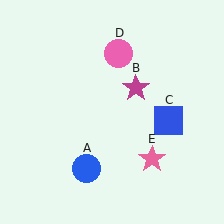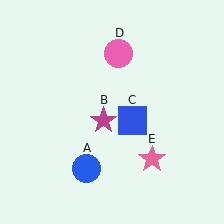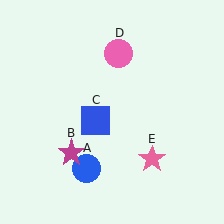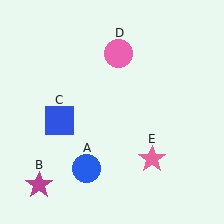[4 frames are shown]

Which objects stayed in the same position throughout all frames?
Blue circle (object A) and pink circle (object D) and pink star (object E) remained stationary.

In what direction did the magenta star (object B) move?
The magenta star (object B) moved down and to the left.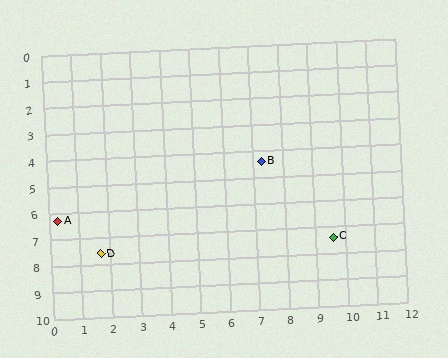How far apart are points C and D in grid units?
Points C and D are about 7.9 grid units apart.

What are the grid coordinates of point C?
Point C is at approximately (9.6, 7.4).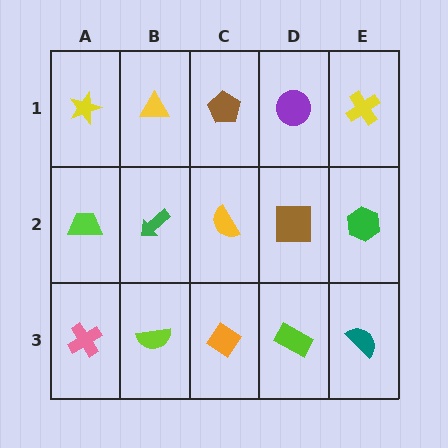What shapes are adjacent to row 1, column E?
A green hexagon (row 2, column E), a purple circle (row 1, column D).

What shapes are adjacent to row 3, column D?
A brown square (row 2, column D), an orange diamond (row 3, column C), a teal semicircle (row 3, column E).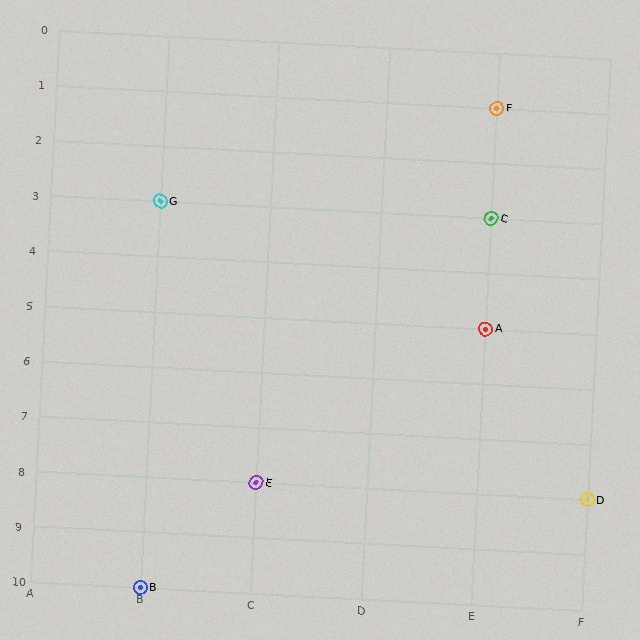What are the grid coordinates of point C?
Point C is at grid coordinates (E, 3).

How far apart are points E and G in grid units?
Points E and G are 1 column and 5 rows apart (about 5.1 grid units diagonally).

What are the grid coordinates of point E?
Point E is at grid coordinates (C, 8).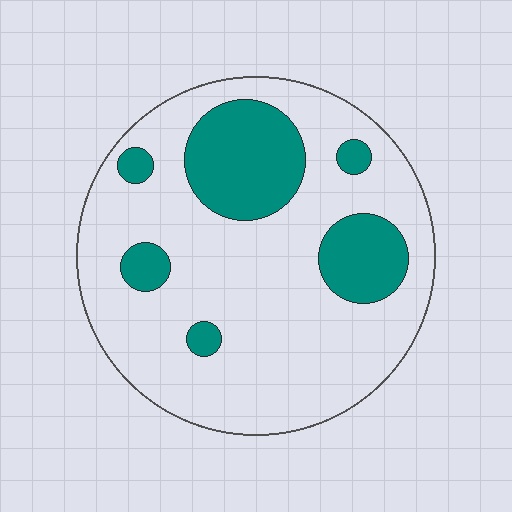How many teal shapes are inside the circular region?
6.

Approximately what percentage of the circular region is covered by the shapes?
Approximately 25%.